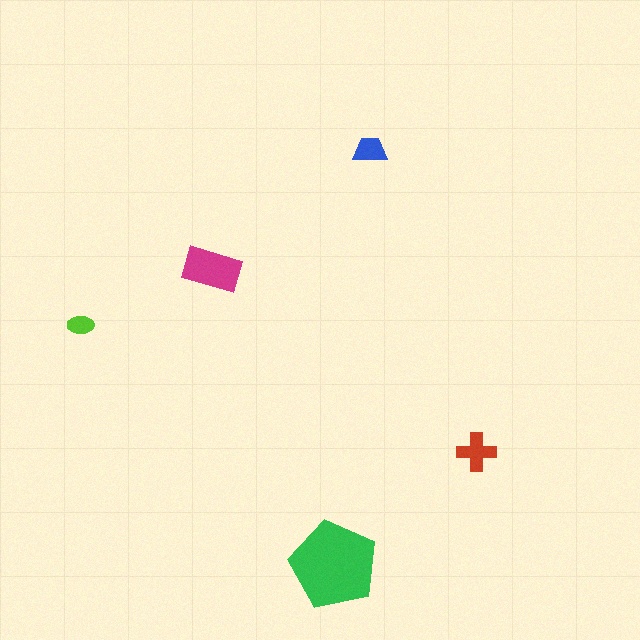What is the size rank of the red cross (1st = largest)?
3rd.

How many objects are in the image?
There are 5 objects in the image.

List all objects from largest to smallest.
The green pentagon, the magenta rectangle, the red cross, the blue trapezoid, the lime ellipse.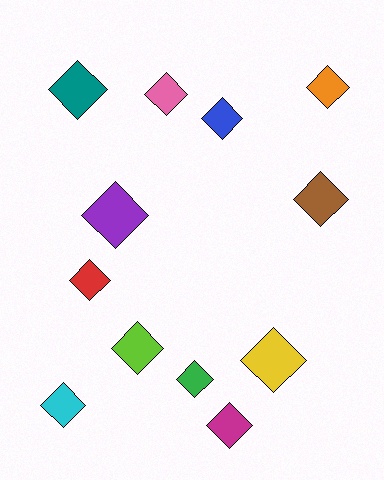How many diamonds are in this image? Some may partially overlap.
There are 12 diamonds.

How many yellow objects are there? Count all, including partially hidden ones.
There is 1 yellow object.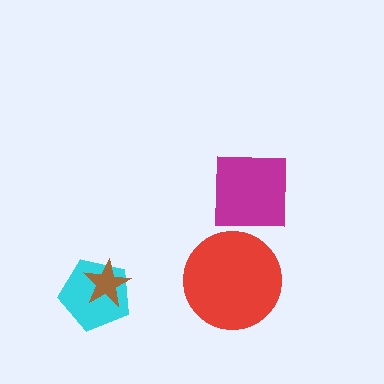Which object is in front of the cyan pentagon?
The brown star is in front of the cyan pentagon.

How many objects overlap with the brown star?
1 object overlaps with the brown star.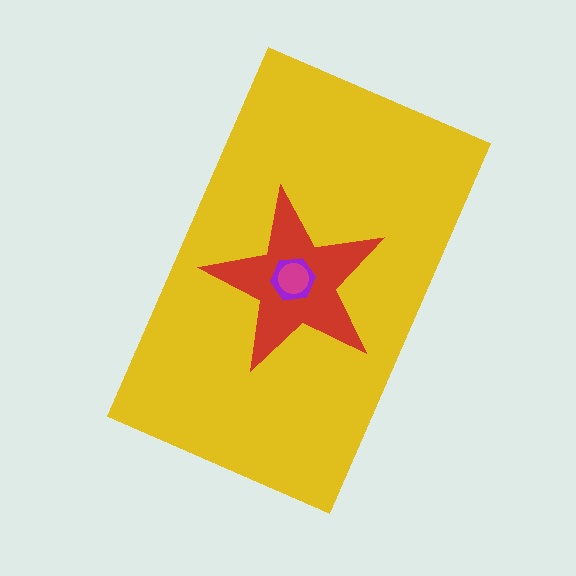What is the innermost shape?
The magenta circle.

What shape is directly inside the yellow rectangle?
The red star.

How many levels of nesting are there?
4.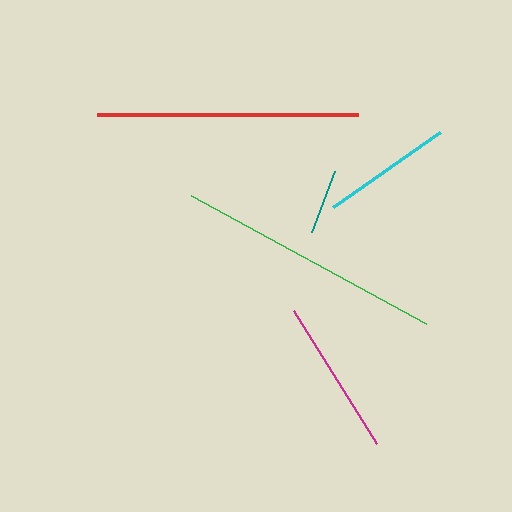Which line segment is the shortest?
The teal line is the shortest at approximately 65 pixels.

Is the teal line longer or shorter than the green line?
The green line is longer than the teal line.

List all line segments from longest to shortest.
From longest to shortest: green, red, magenta, cyan, teal.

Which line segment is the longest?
The green line is the longest at approximately 267 pixels.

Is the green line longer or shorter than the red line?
The green line is longer than the red line.